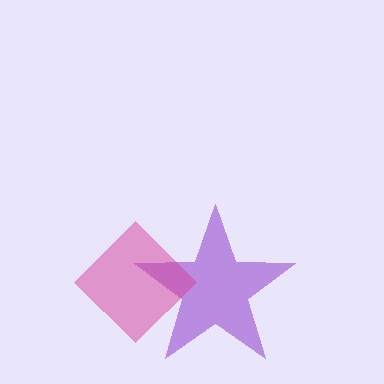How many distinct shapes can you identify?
There are 2 distinct shapes: a purple star, a magenta diamond.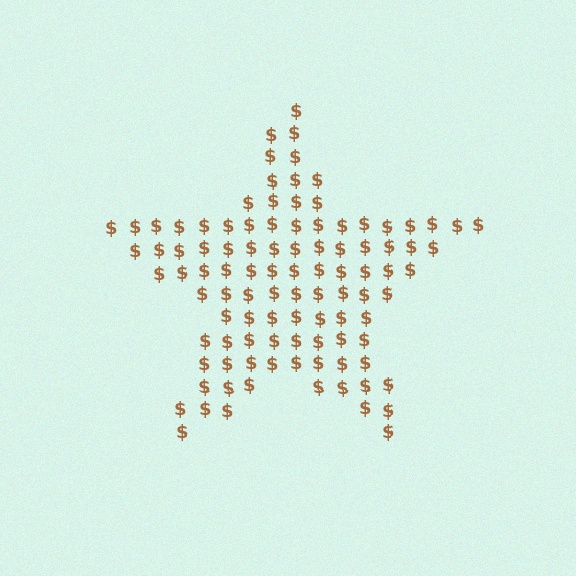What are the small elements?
The small elements are dollar signs.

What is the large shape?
The large shape is a star.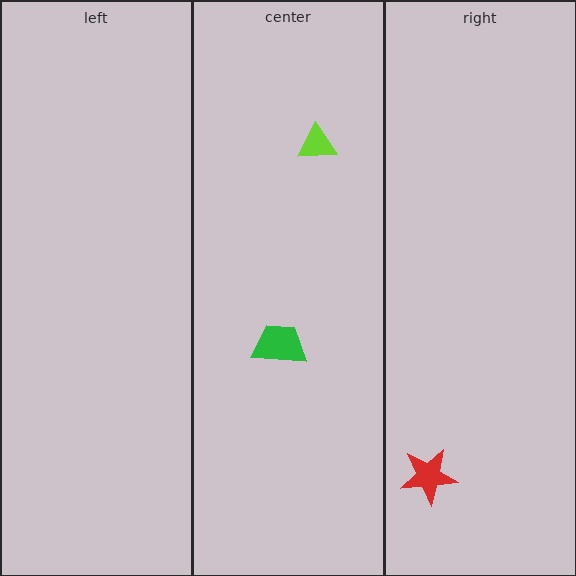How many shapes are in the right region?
1.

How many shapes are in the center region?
2.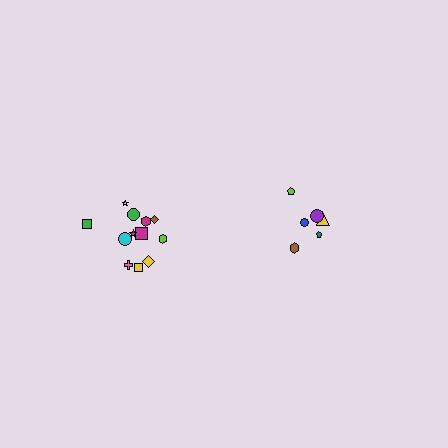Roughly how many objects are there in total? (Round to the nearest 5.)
Roughly 20 objects in total.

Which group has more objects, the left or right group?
The left group.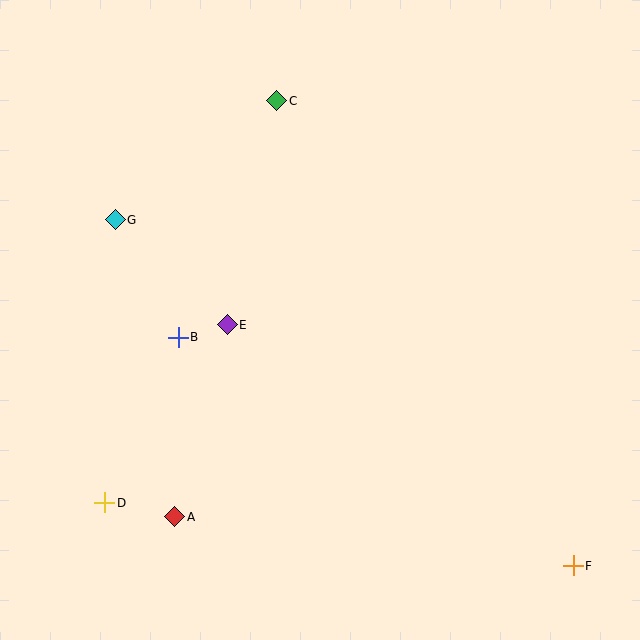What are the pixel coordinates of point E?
Point E is at (227, 325).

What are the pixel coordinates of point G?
Point G is at (115, 220).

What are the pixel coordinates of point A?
Point A is at (175, 517).